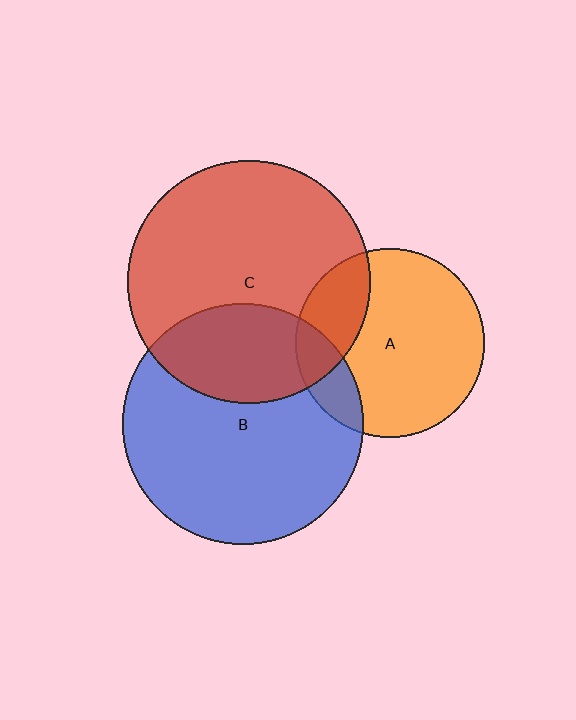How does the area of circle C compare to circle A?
Approximately 1.7 times.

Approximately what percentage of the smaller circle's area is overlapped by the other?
Approximately 25%.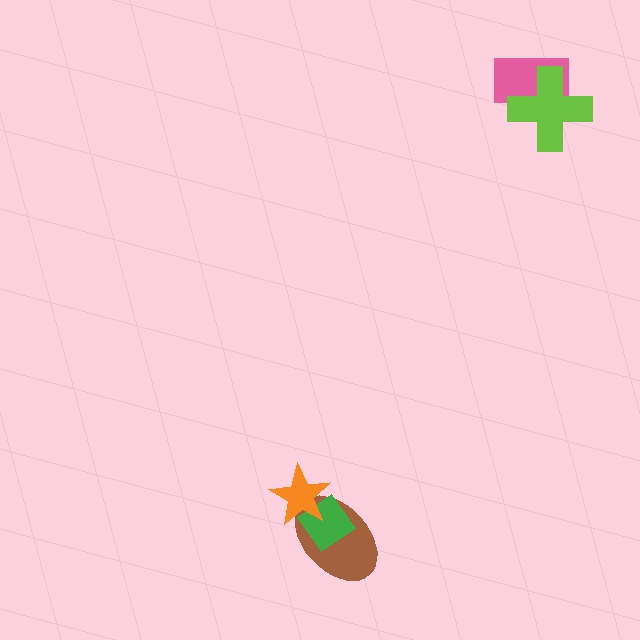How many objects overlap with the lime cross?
1 object overlaps with the lime cross.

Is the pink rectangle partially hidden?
Yes, it is partially covered by another shape.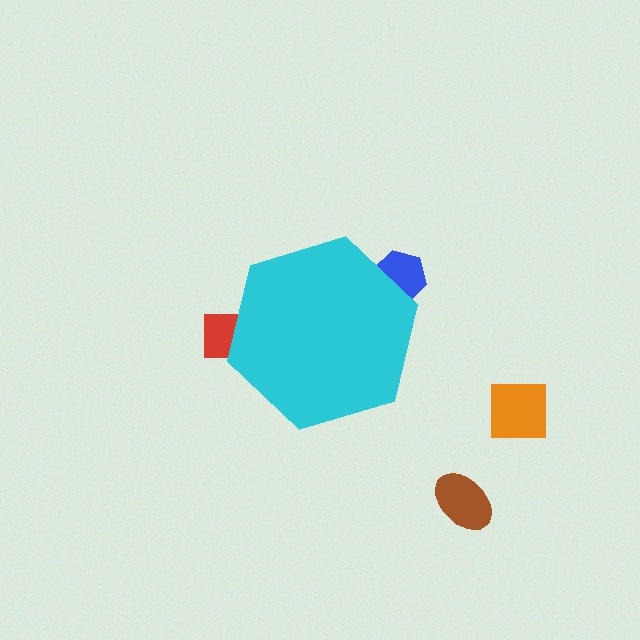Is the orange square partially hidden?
No, the orange square is fully visible.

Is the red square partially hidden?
Yes, the red square is partially hidden behind the cyan hexagon.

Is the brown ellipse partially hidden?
No, the brown ellipse is fully visible.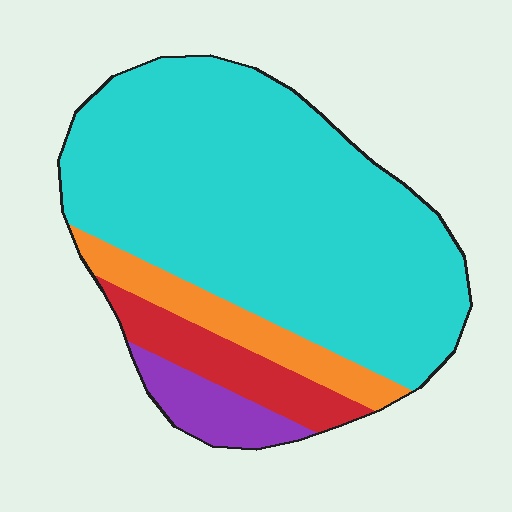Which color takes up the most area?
Cyan, at roughly 70%.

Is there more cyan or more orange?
Cyan.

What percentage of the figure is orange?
Orange covers around 10% of the figure.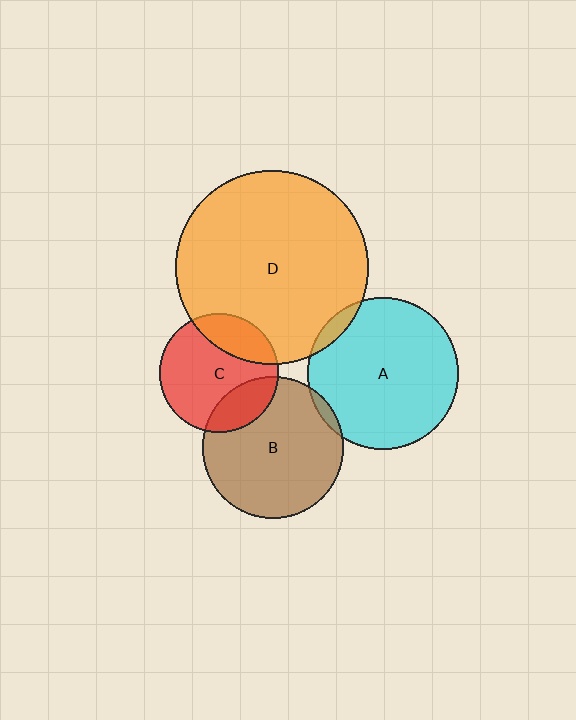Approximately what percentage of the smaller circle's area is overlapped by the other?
Approximately 5%.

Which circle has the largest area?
Circle D (orange).